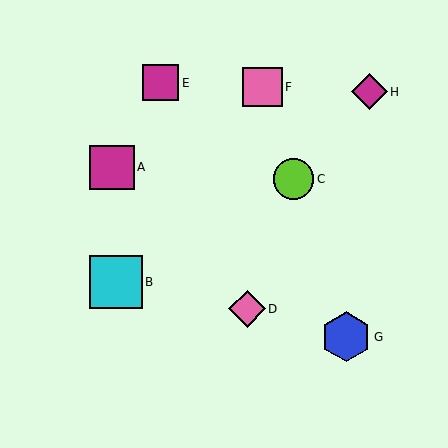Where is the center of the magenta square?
The center of the magenta square is at (112, 167).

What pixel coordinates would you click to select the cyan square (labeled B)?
Click at (116, 282) to select the cyan square B.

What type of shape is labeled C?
Shape C is a lime circle.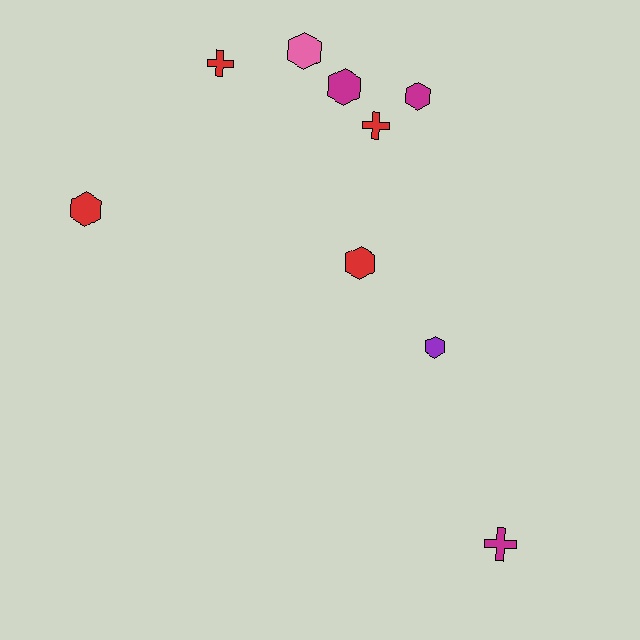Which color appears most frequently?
Red, with 4 objects.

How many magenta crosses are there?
There is 1 magenta cross.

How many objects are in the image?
There are 9 objects.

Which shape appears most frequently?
Hexagon, with 6 objects.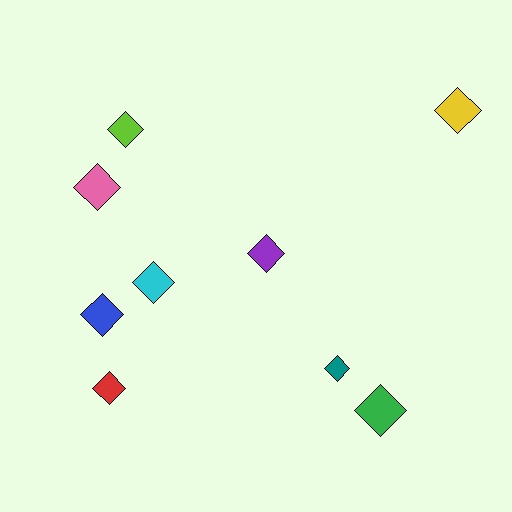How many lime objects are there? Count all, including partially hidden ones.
There is 1 lime object.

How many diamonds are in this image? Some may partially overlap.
There are 9 diamonds.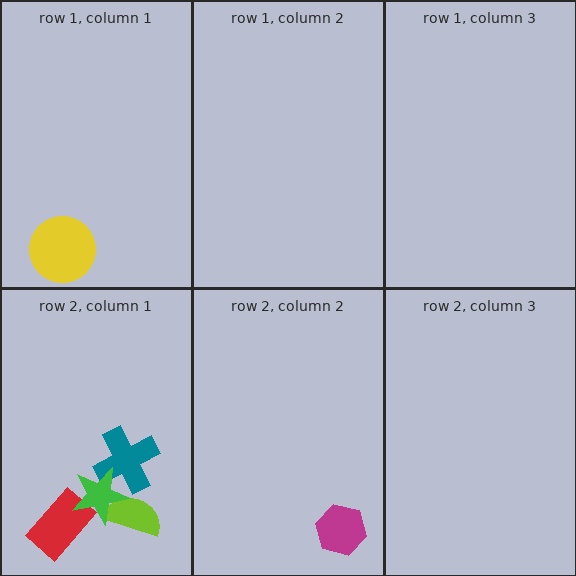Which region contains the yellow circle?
The row 1, column 1 region.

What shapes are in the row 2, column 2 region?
The magenta hexagon.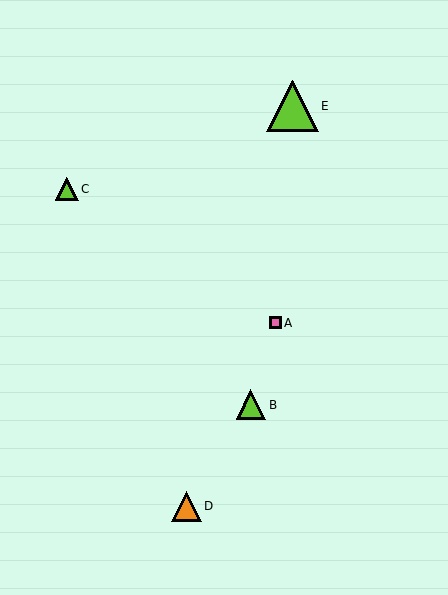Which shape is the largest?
The lime triangle (labeled E) is the largest.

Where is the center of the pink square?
The center of the pink square is at (275, 323).